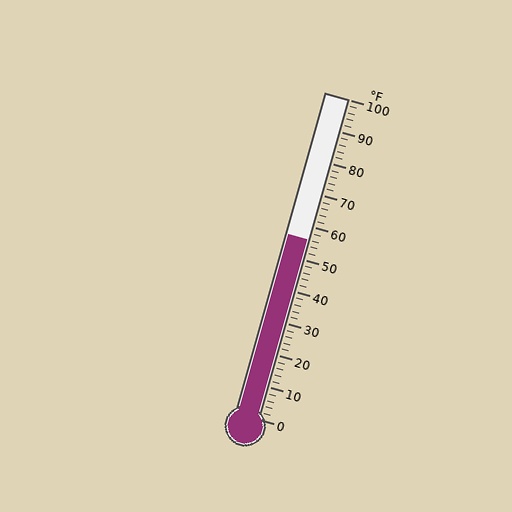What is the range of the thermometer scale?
The thermometer scale ranges from 0°F to 100°F.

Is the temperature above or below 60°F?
The temperature is below 60°F.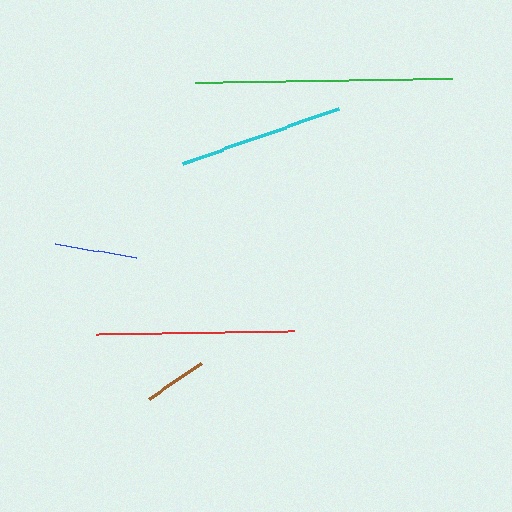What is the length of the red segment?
The red segment is approximately 198 pixels long.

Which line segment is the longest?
The green line is the longest at approximately 258 pixels.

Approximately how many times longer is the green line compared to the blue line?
The green line is approximately 3.1 times the length of the blue line.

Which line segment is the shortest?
The brown line is the shortest at approximately 63 pixels.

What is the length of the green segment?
The green segment is approximately 258 pixels long.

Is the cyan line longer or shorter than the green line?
The green line is longer than the cyan line.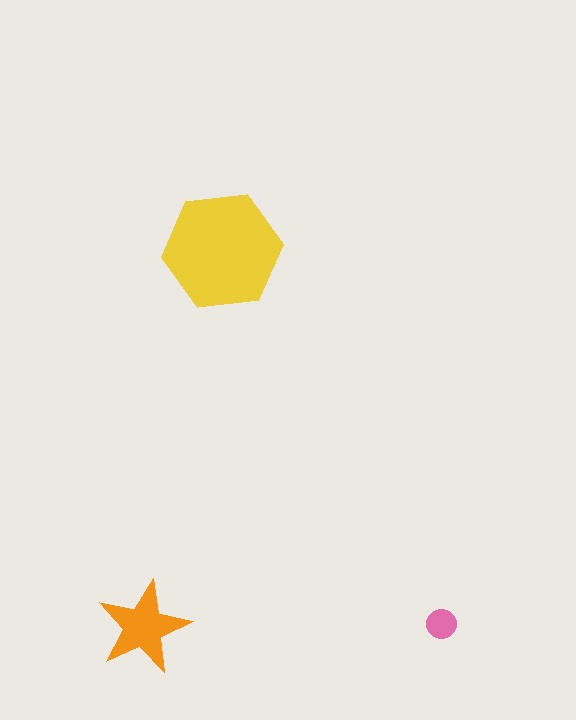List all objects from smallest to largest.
The pink circle, the orange star, the yellow hexagon.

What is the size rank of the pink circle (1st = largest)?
3rd.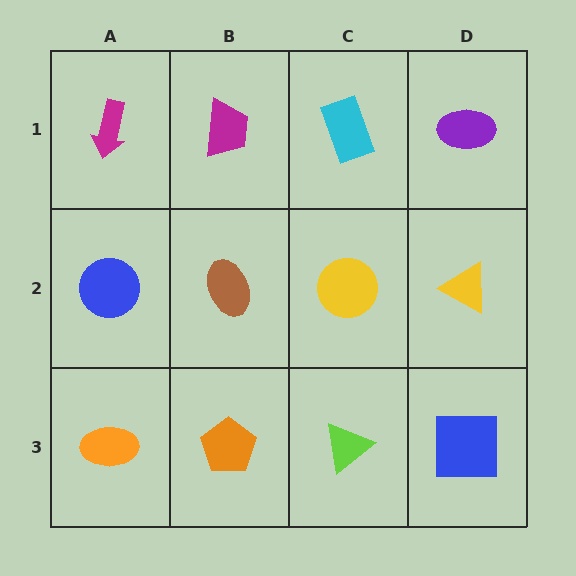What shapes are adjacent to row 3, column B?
A brown ellipse (row 2, column B), an orange ellipse (row 3, column A), a lime triangle (row 3, column C).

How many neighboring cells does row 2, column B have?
4.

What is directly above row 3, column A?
A blue circle.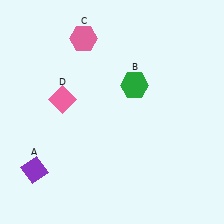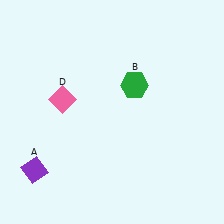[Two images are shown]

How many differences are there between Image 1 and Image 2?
There is 1 difference between the two images.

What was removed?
The pink hexagon (C) was removed in Image 2.